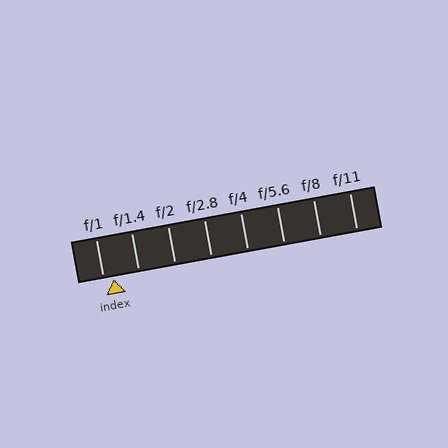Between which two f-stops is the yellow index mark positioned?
The index mark is between f/1 and f/1.4.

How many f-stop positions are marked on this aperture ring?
There are 8 f-stop positions marked.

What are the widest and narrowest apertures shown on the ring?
The widest aperture shown is f/1 and the narrowest is f/11.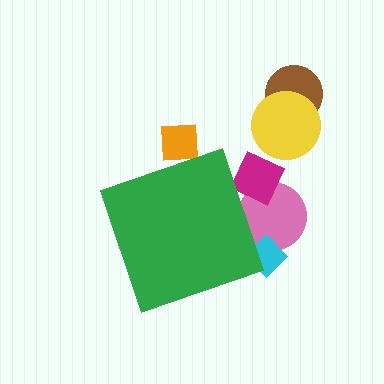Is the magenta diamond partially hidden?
Yes, the magenta diamond is partially hidden behind the green diamond.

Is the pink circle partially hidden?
Yes, the pink circle is partially hidden behind the green diamond.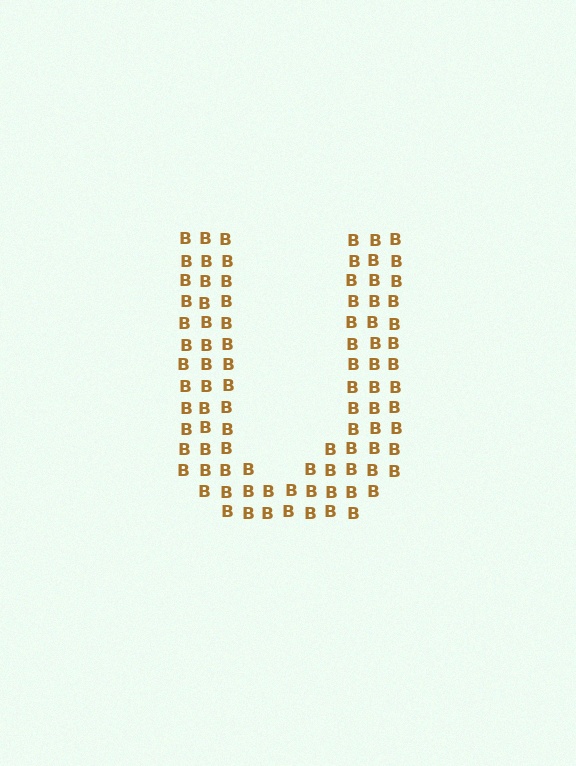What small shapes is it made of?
It is made of small letter B's.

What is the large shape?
The large shape is the letter U.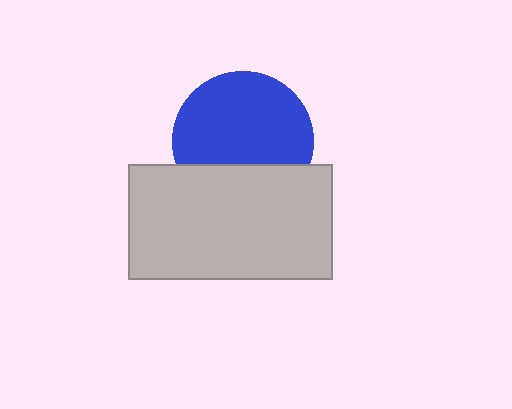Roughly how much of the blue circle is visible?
Most of it is visible (roughly 70%).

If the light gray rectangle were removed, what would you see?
You would see the complete blue circle.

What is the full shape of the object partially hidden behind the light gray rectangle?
The partially hidden object is a blue circle.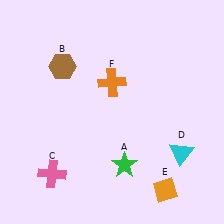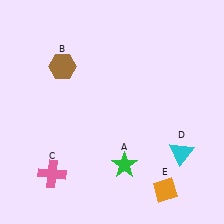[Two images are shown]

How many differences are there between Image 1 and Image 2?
There is 1 difference between the two images.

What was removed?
The orange cross (F) was removed in Image 2.